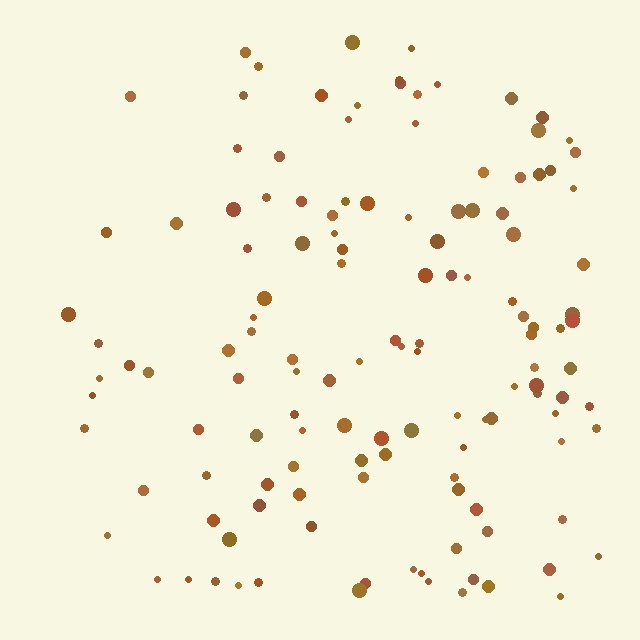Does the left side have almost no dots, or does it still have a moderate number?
Still a moderate number, just noticeably fewer than the right.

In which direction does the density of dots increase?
From left to right, with the right side densest.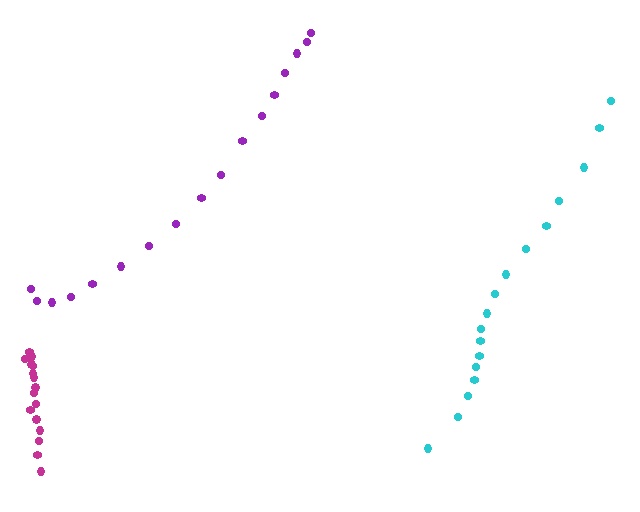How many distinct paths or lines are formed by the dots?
There are 3 distinct paths.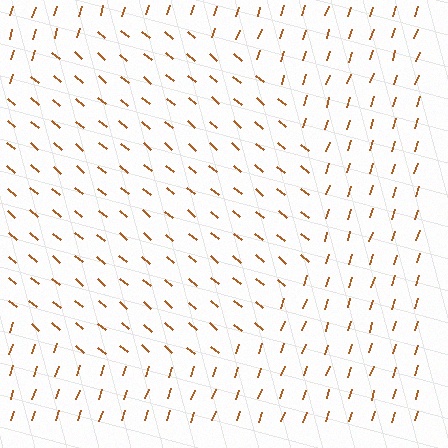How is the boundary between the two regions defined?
The boundary is defined purely by a change in line orientation (approximately 68 degrees difference). All lines are the same color and thickness.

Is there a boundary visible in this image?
Yes, there is a texture boundary formed by a change in line orientation.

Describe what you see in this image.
The image is filled with small brown line segments. A circle region in the image has lines oriented differently from the surrounding lines, creating a visible texture boundary.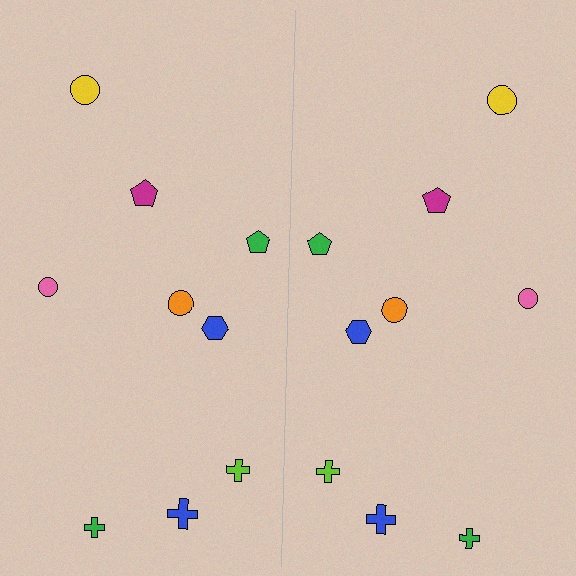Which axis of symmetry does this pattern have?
The pattern has a vertical axis of symmetry running through the center of the image.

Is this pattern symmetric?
Yes, this pattern has bilateral (reflection) symmetry.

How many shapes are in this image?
There are 18 shapes in this image.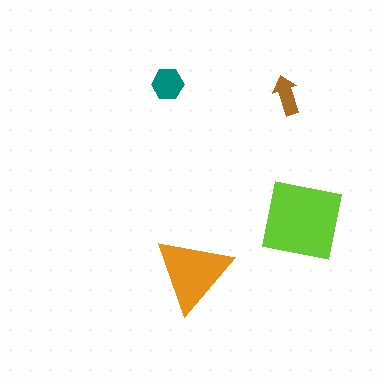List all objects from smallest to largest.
The brown arrow, the teal hexagon, the orange triangle, the lime square.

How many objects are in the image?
There are 4 objects in the image.